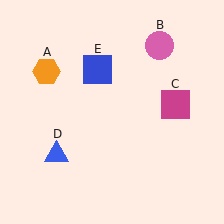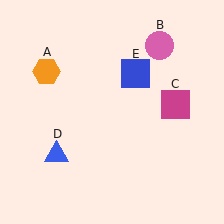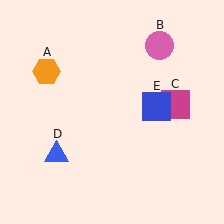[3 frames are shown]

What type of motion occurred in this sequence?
The blue square (object E) rotated clockwise around the center of the scene.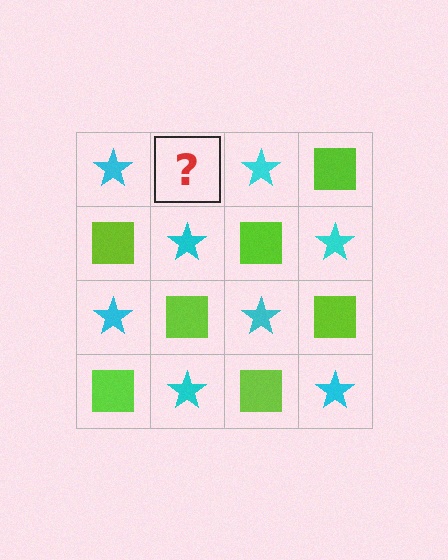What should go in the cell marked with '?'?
The missing cell should contain a lime square.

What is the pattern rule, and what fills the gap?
The rule is that it alternates cyan star and lime square in a checkerboard pattern. The gap should be filled with a lime square.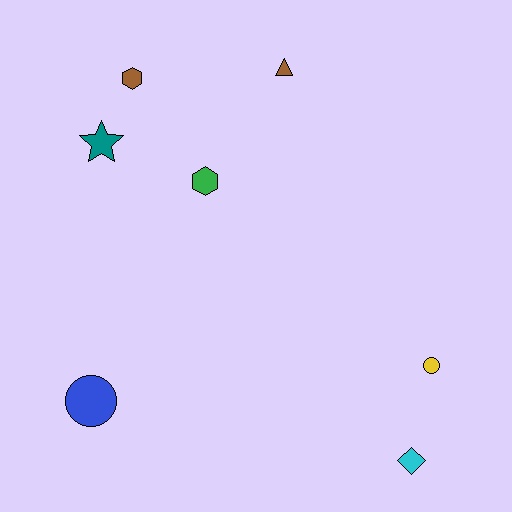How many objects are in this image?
There are 7 objects.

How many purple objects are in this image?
There are no purple objects.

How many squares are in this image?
There are no squares.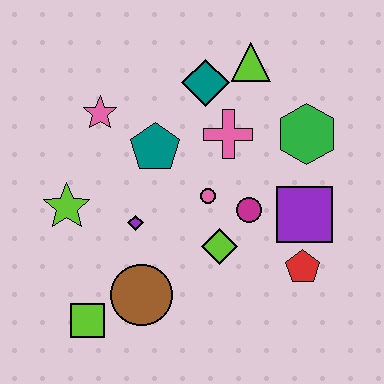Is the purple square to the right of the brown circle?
Yes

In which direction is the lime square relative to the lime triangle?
The lime square is below the lime triangle.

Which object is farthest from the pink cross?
The lime square is farthest from the pink cross.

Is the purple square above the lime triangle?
No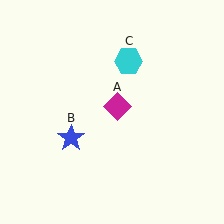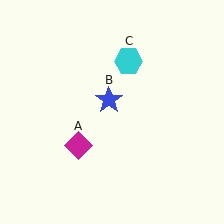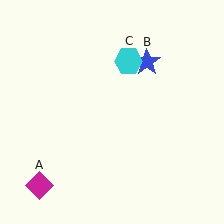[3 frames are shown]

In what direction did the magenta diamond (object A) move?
The magenta diamond (object A) moved down and to the left.